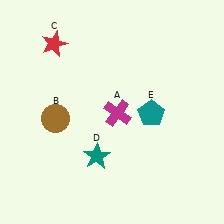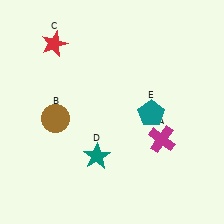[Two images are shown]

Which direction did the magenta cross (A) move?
The magenta cross (A) moved right.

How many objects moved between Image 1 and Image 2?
1 object moved between the two images.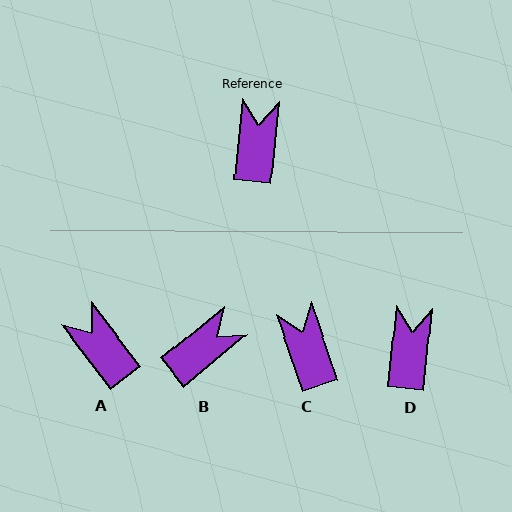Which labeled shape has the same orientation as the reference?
D.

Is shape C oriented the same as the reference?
No, it is off by about 25 degrees.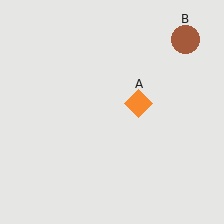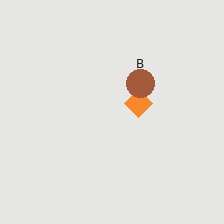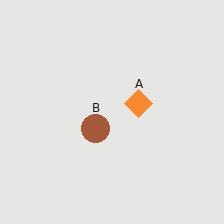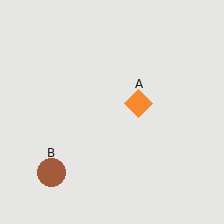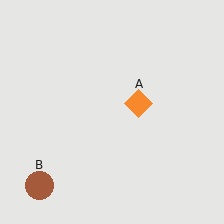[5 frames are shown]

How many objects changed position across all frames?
1 object changed position: brown circle (object B).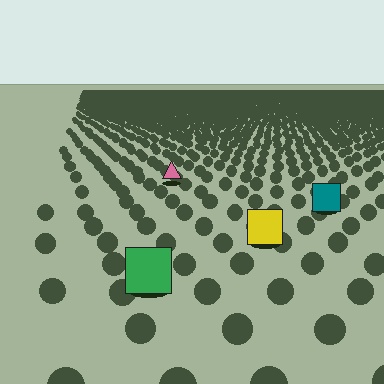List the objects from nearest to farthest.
From nearest to farthest: the green square, the yellow square, the teal square, the pink triangle.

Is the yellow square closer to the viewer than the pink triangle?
Yes. The yellow square is closer — you can tell from the texture gradient: the ground texture is coarser near it.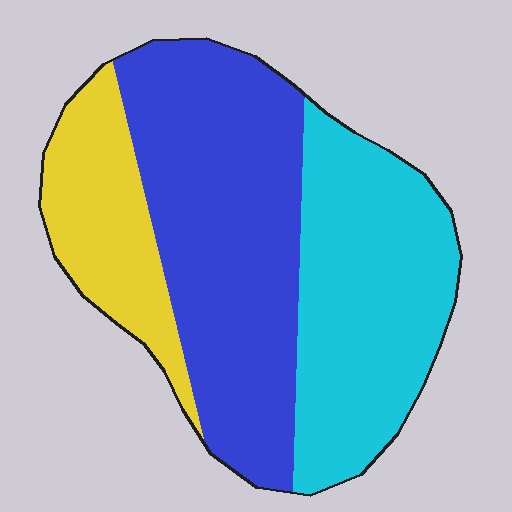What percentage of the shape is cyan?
Cyan takes up about three eighths (3/8) of the shape.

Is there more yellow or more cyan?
Cyan.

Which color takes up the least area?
Yellow, at roughly 20%.